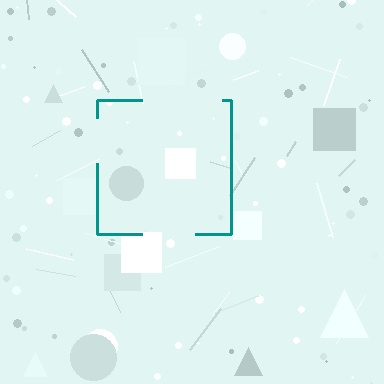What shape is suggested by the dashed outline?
The dashed outline suggests a square.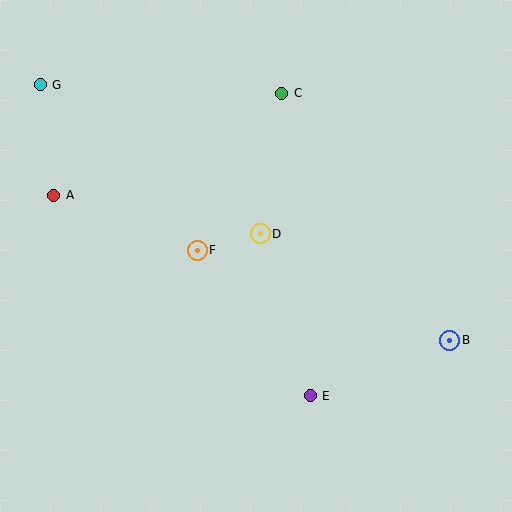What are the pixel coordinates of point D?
Point D is at (260, 234).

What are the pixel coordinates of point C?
Point C is at (282, 93).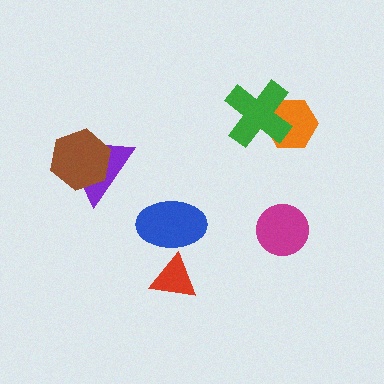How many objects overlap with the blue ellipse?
1 object overlaps with the blue ellipse.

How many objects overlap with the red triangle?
1 object overlaps with the red triangle.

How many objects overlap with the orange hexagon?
1 object overlaps with the orange hexagon.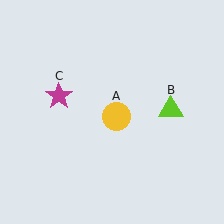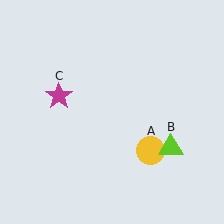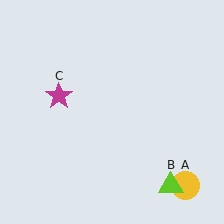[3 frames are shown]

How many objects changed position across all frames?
2 objects changed position: yellow circle (object A), lime triangle (object B).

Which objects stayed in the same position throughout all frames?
Magenta star (object C) remained stationary.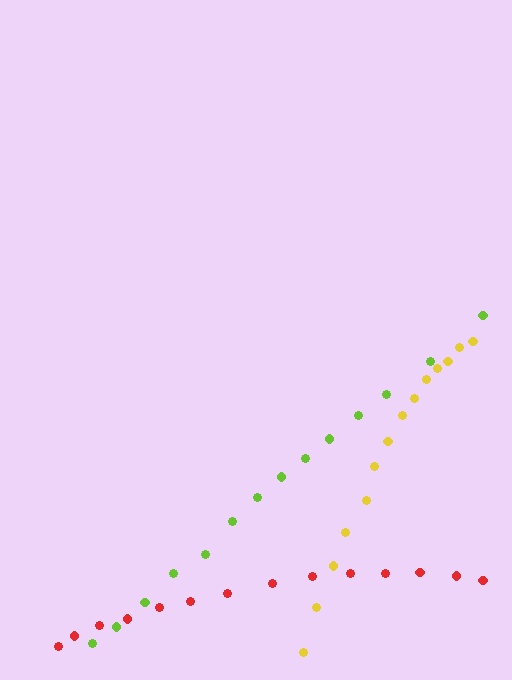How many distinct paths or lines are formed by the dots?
There are 3 distinct paths.